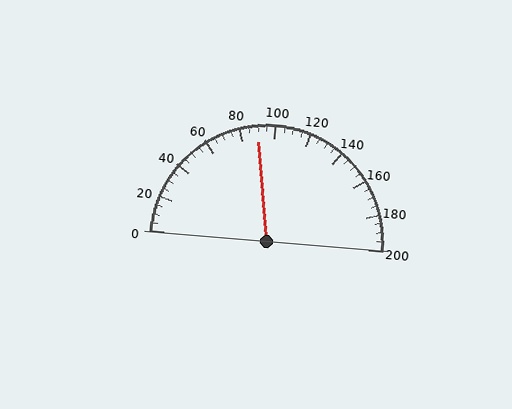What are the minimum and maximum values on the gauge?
The gauge ranges from 0 to 200.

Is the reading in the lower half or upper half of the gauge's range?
The reading is in the lower half of the range (0 to 200).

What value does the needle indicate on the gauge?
The needle indicates approximately 90.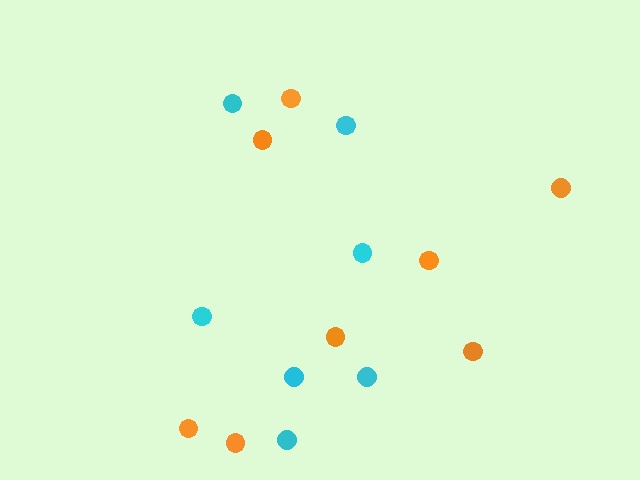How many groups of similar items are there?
There are 2 groups: one group of orange circles (8) and one group of cyan circles (7).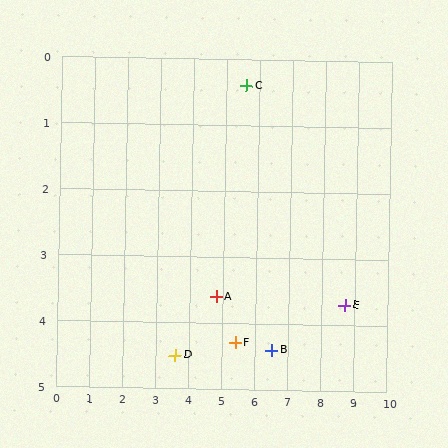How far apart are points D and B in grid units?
Points D and B are about 2.9 grid units apart.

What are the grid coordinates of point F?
Point F is at approximately (5.4, 4.3).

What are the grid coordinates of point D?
Point D is at approximately (3.6, 4.5).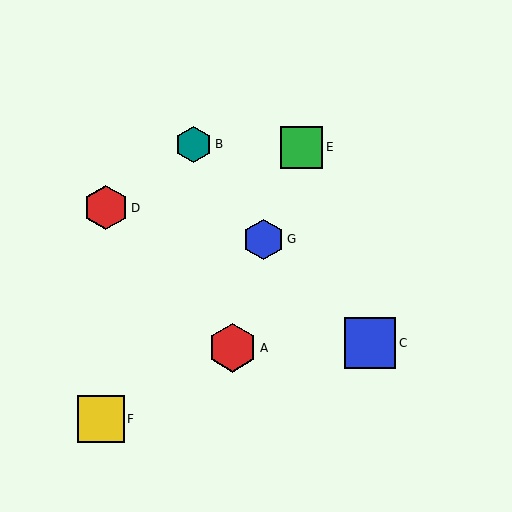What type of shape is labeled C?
Shape C is a blue square.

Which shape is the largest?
The blue square (labeled C) is the largest.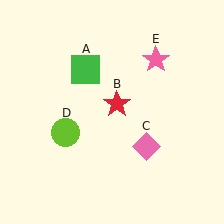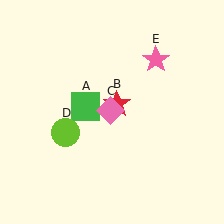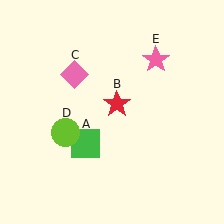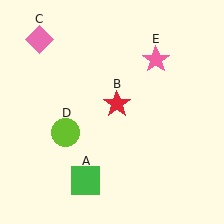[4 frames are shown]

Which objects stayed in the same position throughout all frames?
Red star (object B) and lime circle (object D) and pink star (object E) remained stationary.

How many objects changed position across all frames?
2 objects changed position: green square (object A), pink diamond (object C).